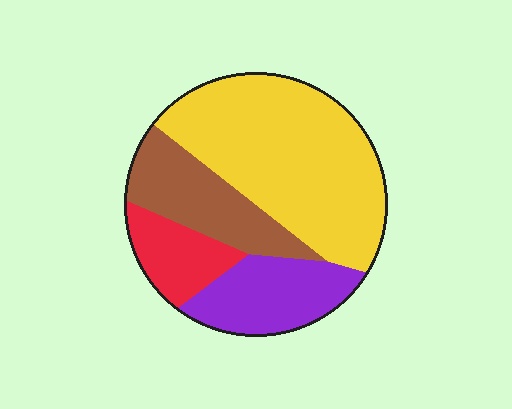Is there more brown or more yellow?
Yellow.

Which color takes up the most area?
Yellow, at roughly 50%.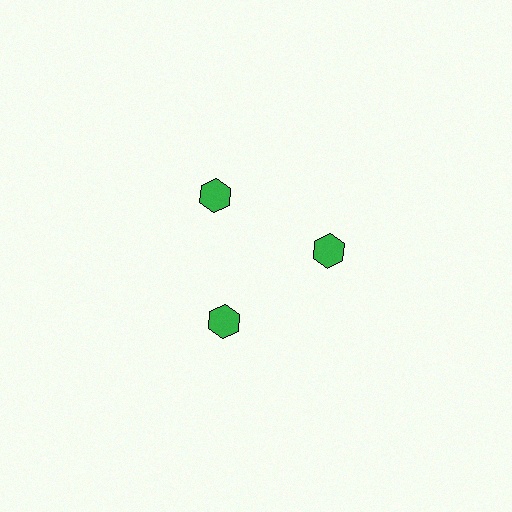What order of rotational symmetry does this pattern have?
This pattern has 3-fold rotational symmetry.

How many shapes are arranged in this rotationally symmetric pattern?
There are 3 shapes, arranged in 3 groups of 1.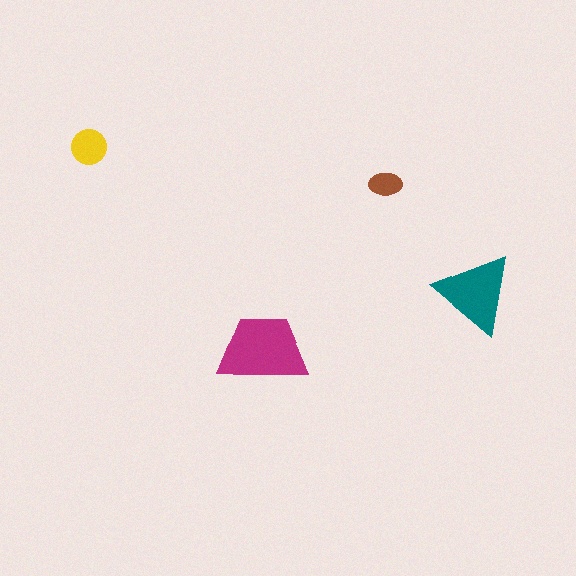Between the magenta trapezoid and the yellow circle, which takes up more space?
The magenta trapezoid.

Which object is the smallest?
The brown ellipse.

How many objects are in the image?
There are 4 objects in the image.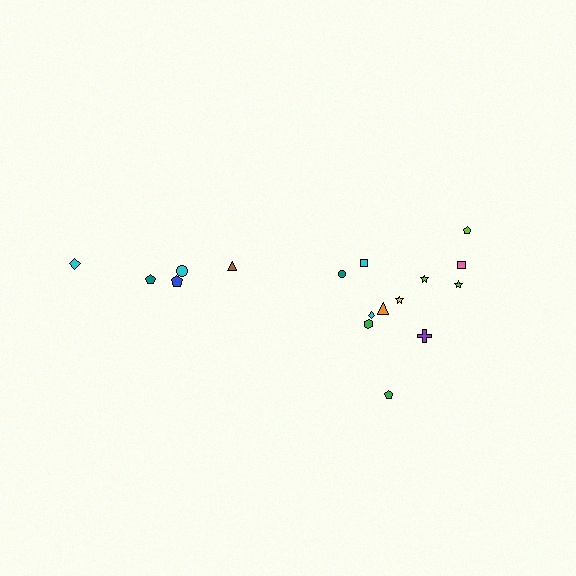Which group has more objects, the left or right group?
The right group.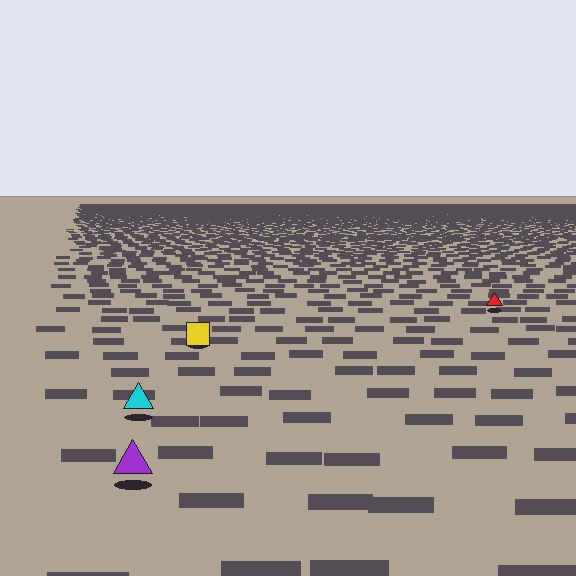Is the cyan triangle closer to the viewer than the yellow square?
Yes. The cyan triangle is closer — you can tell from the texture gradient: the ground texture is coarser near it.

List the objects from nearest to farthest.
From nearest to farthest: the purple triangle, the cyan triangle, the yellow square, the red triangle.